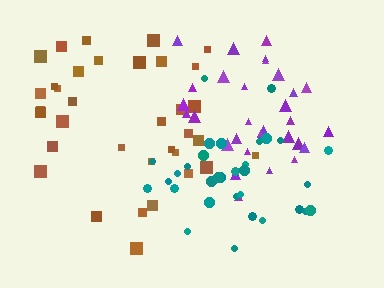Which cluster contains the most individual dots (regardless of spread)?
Brown (35).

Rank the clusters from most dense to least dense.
purple, teal, brown.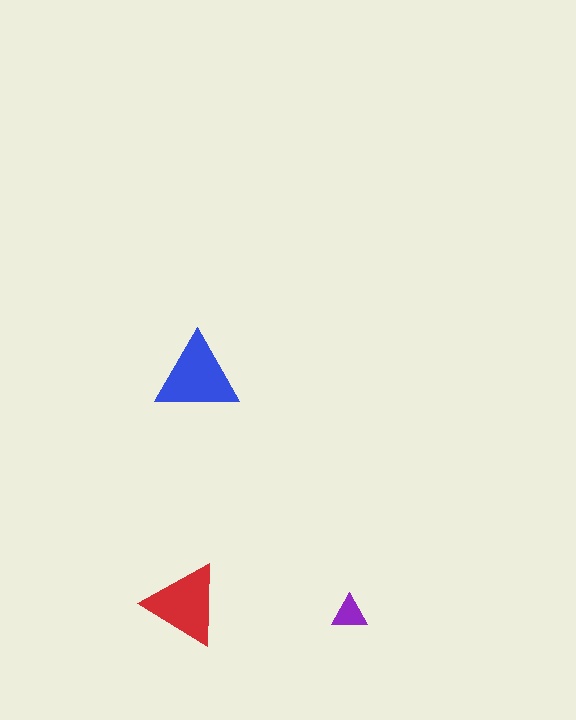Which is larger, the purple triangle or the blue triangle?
The blue one.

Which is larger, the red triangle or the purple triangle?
The red one.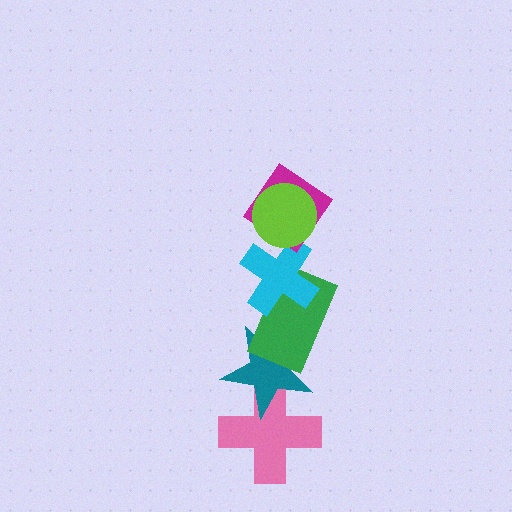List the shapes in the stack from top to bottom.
From top to bottom: the lime circle, the magenta diamond, the cyan cross, the green rectangle, the teal star, the pink cross.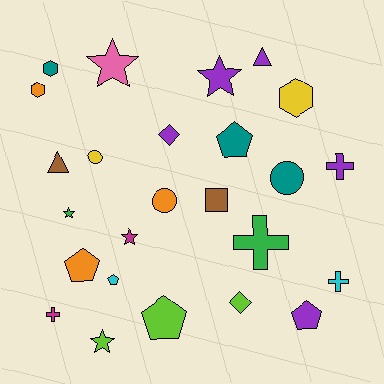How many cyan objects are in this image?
There are 2 cyan objects.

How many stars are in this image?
There are 5 stars.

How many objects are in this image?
There are 25 objects.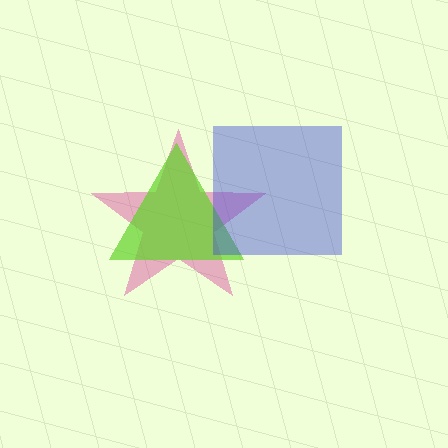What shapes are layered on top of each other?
The layered shapes are: a magenta star, a lime triangle, a blue square.